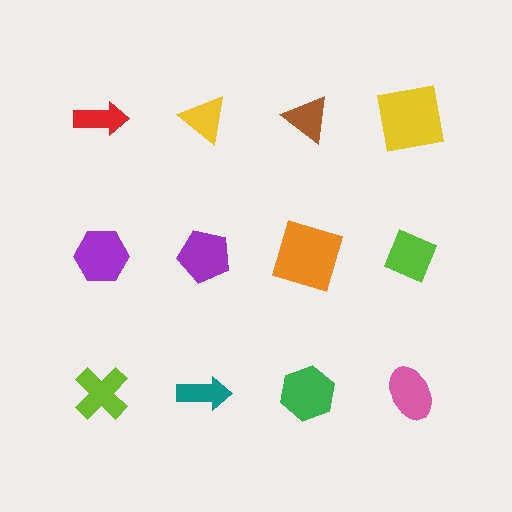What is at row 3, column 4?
A pink ellipse.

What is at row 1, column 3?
A brown triangle.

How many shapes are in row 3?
4 shapes.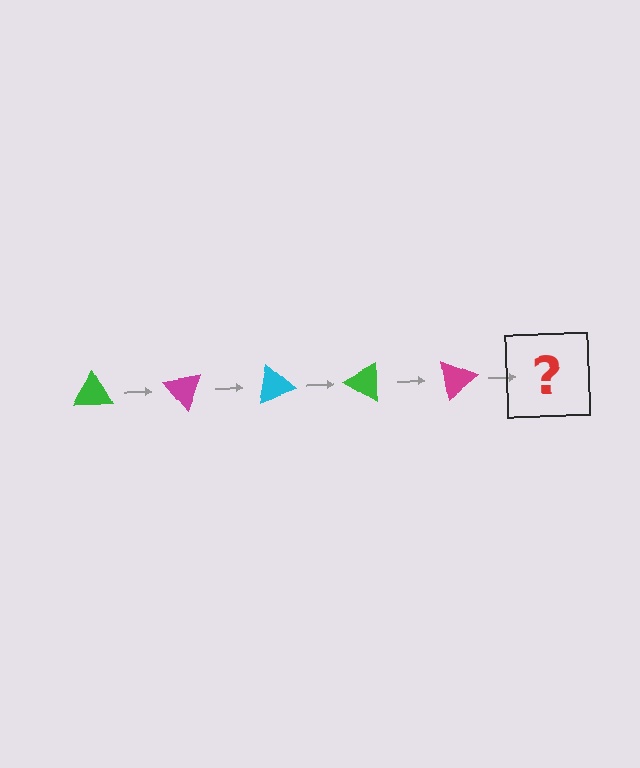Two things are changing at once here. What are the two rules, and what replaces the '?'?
The two rules are that it rotates 50 degrees each step and the color cycles through green, magenta, and cyan. The '?' should be a cyan triangle, rotated 250 degrees from the start.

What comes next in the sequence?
The next element should be a cyan triangle, rotated 250 degrees from the start.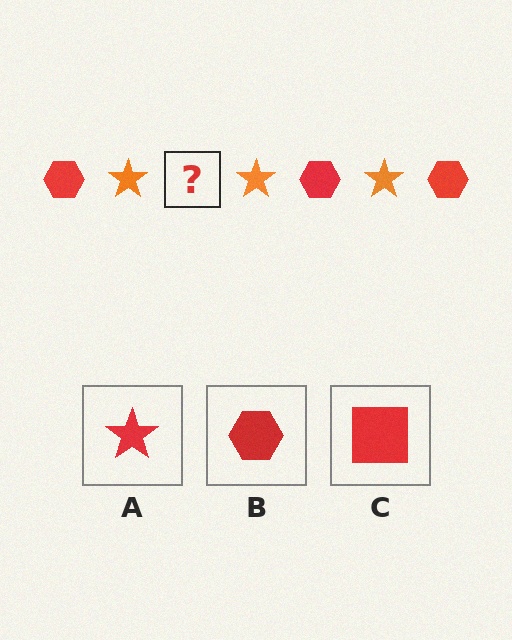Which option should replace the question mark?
Option B.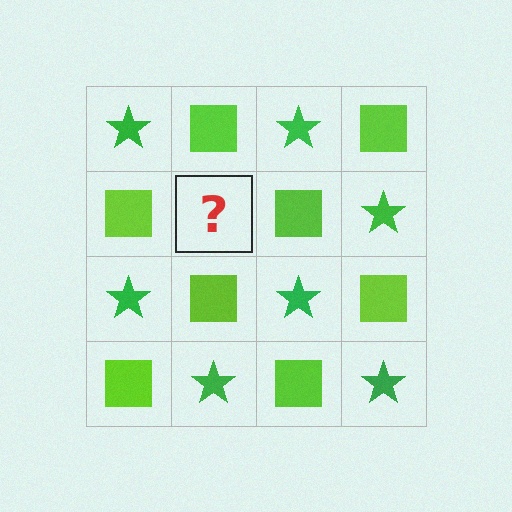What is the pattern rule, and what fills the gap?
The rule is that it alternates green star and lime square in a checkerboard pattern. The gap should be filled with a green star.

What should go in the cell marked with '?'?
The missing cell should contain a green star.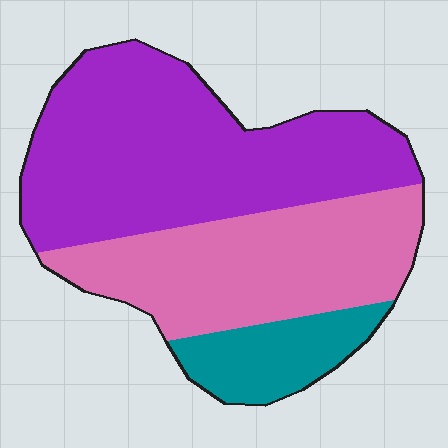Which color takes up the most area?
Purple, at roughly 50%.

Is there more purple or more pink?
Purple.